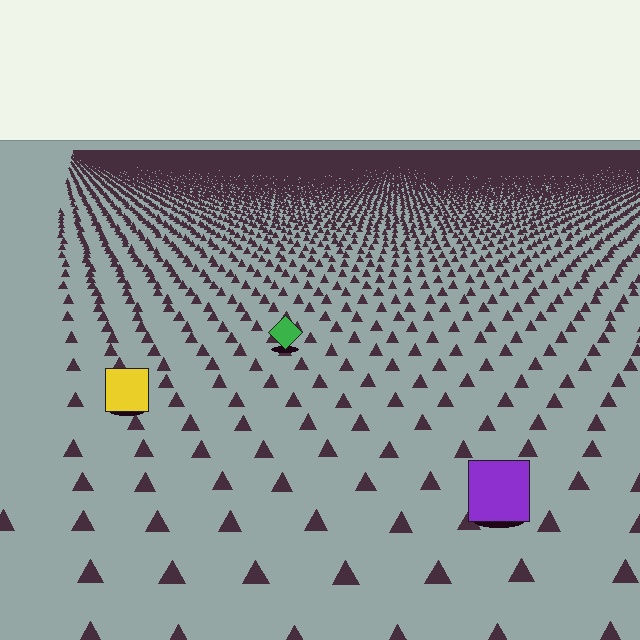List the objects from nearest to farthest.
From nearest to farthest: the purple square, the yellow square, the green diamond.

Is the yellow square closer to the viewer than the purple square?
No. The purple square is closer — you can tell from the texture gradient: the ground texture is coarser near it.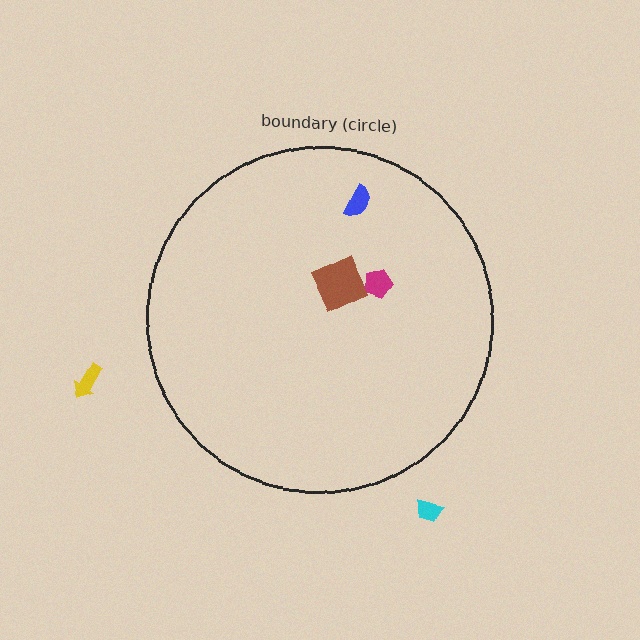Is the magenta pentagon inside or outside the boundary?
Inside.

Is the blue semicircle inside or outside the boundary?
Inside.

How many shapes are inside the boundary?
3 inside, 2 outside.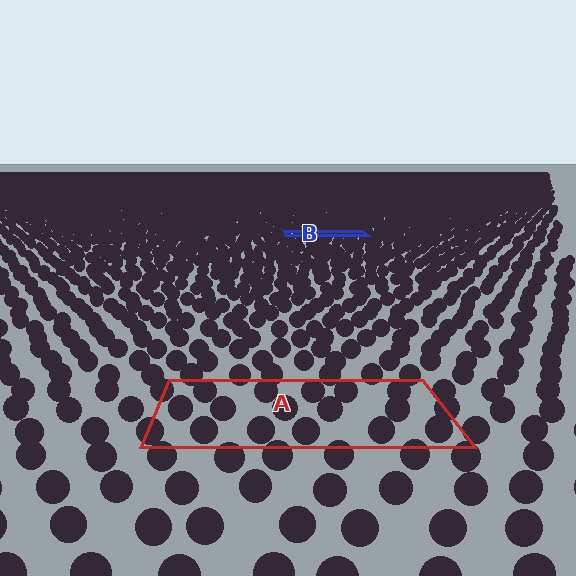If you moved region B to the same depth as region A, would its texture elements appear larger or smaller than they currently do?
They would appear larger. At a closer depth, the same texture elements are projected at a bigger on-screen size.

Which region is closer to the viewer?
Region A is closer. The texture elements there are larger and more spread out.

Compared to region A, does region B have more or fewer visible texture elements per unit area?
Region B has more texture elements per unit area — they are packed more densely because it is farther away.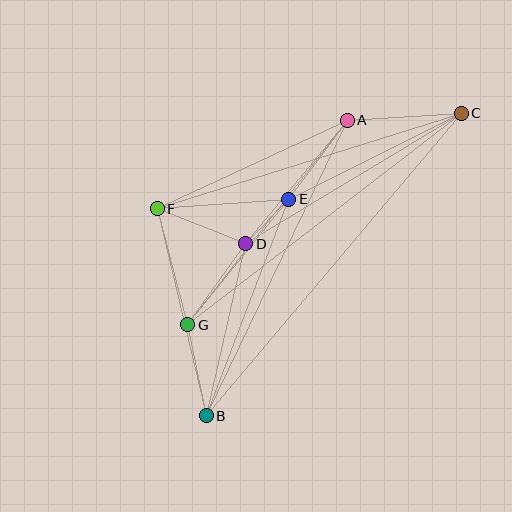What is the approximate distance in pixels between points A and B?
The distance between A and B is approximately 328 pixels.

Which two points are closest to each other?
Points D and E are closest to each other.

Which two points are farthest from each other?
Points B and C are farthest from each other.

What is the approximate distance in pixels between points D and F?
The distance between D and F is approximately 95 pixels.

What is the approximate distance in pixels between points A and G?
The distance between A and G is approximately 260 pixels.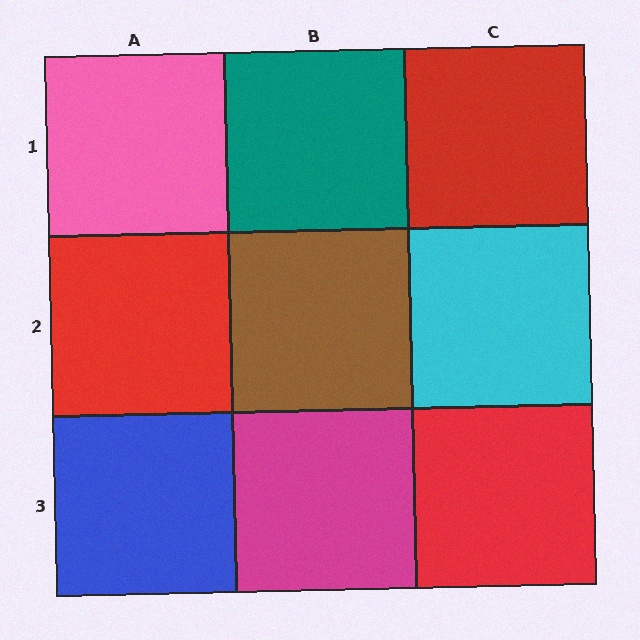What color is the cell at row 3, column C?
Red.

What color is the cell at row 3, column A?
Blue.